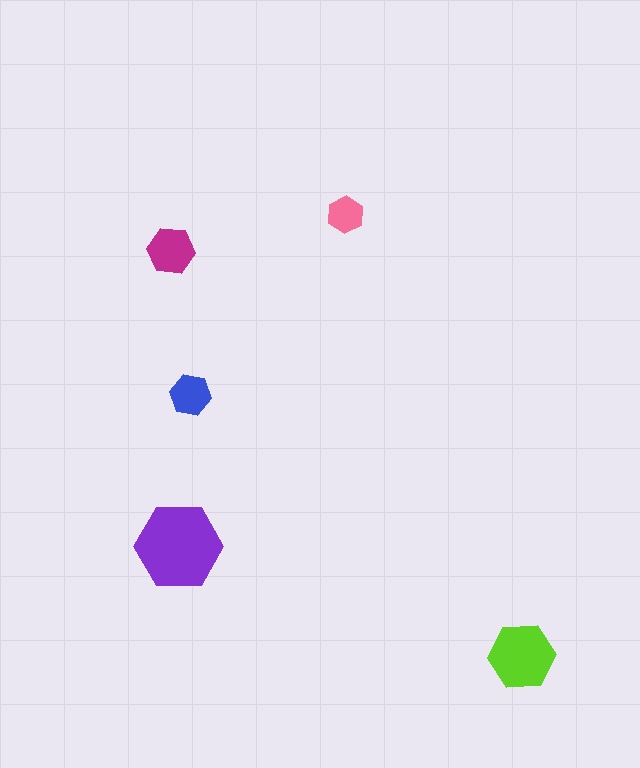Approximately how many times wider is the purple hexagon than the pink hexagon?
About 2.5 times wider.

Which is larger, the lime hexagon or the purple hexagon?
The purple one.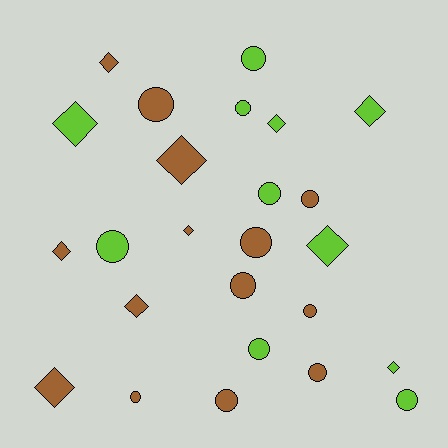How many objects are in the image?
There are 25 objects.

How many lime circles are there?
There are 6 lime circles.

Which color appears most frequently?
Brown, with 14 objects.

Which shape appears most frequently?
Circle, with 14 objects.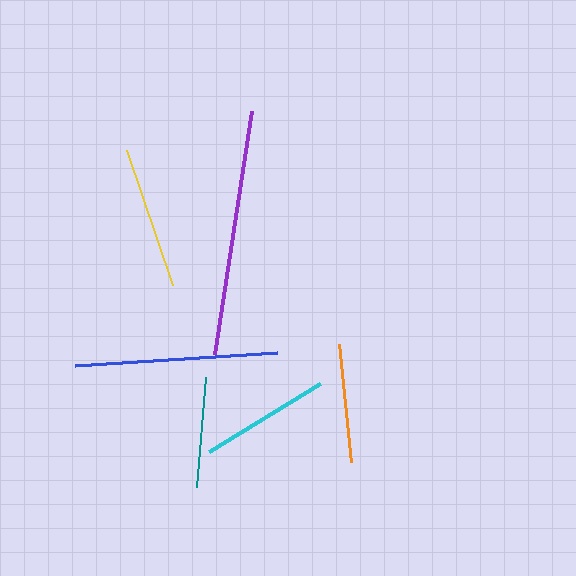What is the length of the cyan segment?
The cyan segment is approximately 130 pixels long.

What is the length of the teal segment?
The teal segment is approximately 110 pixels long.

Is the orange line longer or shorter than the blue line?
The blue line is longer than the orange line.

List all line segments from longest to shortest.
From longest to shortest: purple, blue, yellow, cyan, orange, teal.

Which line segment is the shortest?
The teal line is the shortest at approximately 110 pixels.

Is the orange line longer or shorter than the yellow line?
The yellow line is longer than the orange line.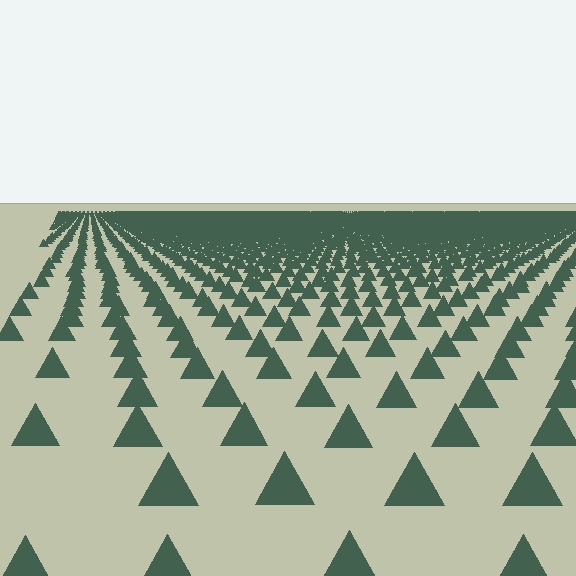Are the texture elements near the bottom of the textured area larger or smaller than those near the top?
Larger. Near the bottom, elements are closer to the viewer and appear at a bigger on-screen size.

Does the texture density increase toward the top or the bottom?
Density increases toward the top.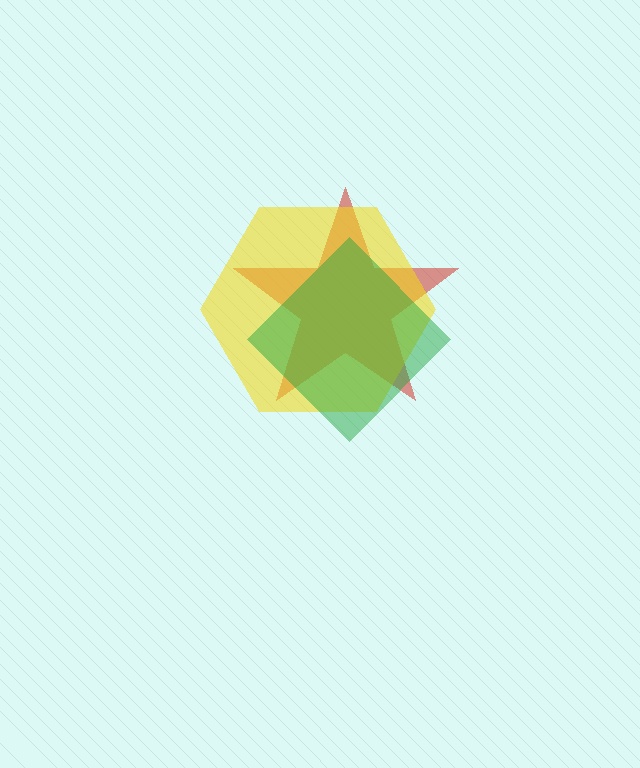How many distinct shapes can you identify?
There are 3 distinct shapes: a red star, a yellow hexagon, a green diamond.